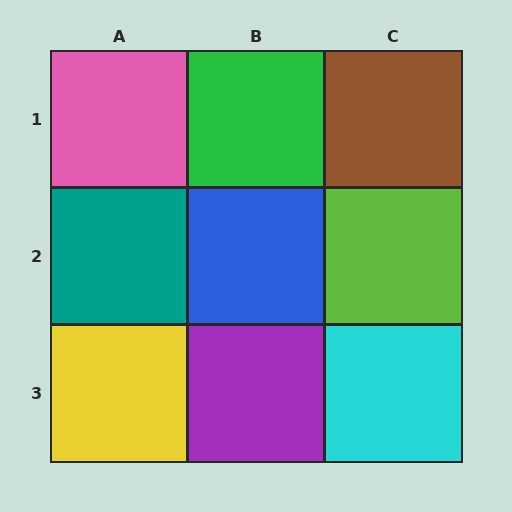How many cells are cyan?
1 cell is cyan.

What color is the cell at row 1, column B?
Green.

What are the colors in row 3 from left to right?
Yellow, purple, cyan.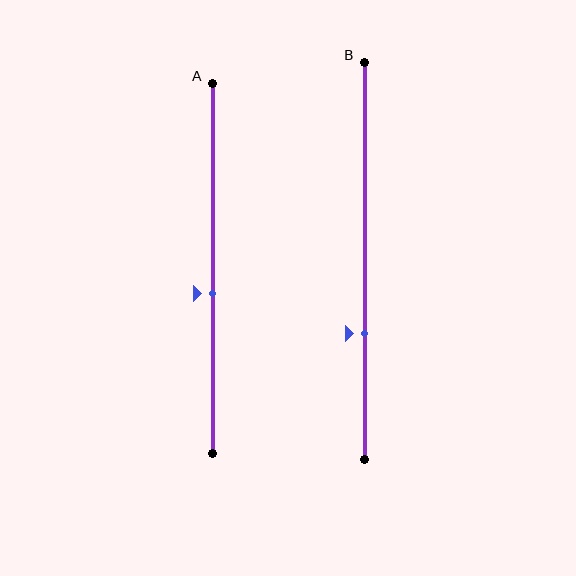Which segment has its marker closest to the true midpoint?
Segment A has its marker closest to the true midpoint.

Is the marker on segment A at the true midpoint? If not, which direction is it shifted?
No, the marker on segment A is shifted downward by about 7% of the segment length.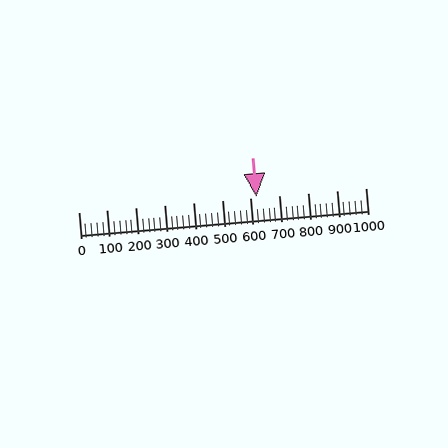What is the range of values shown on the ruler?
The ruler shows values from 0 to 1000.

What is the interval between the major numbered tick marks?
The major tick marks are spaced 100 units apart.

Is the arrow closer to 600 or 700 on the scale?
The arrow is closer to 600.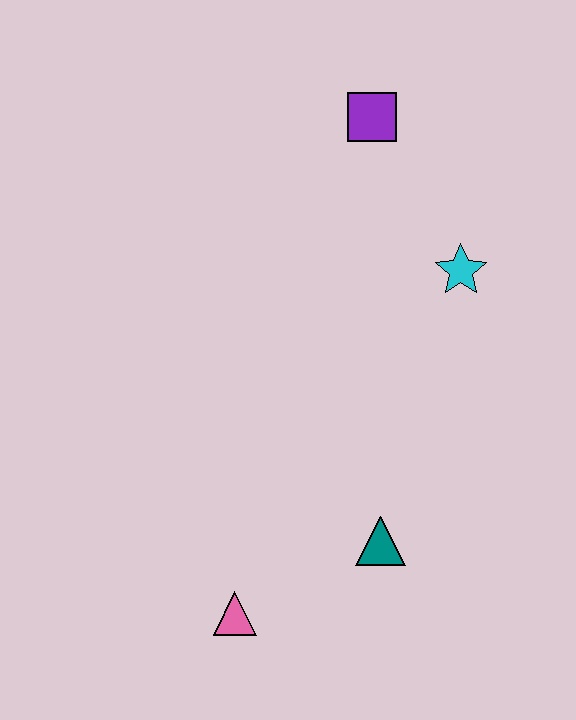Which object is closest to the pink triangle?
The teal triangle is closest to the pink triangle.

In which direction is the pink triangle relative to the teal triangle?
The pink triangle is to the left of the teal triangle.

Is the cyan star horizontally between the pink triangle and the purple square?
No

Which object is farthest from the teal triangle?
The purple square is farthest from the teal triangle.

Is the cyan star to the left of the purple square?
No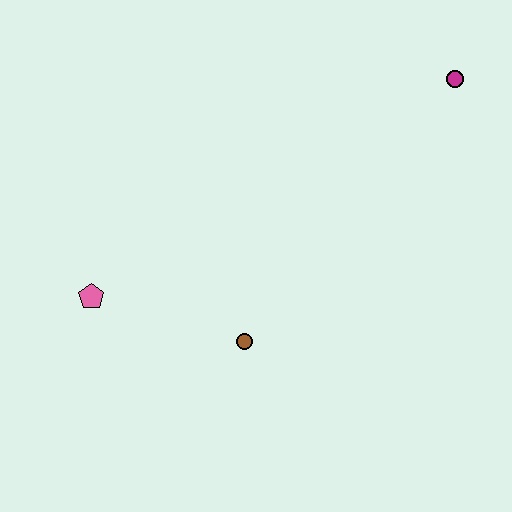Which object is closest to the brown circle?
The pink pentagon is closest to the brown circle.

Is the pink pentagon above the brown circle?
Yes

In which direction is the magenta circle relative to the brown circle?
The magenta circle is above the brown circle.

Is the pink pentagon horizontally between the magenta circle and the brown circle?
No